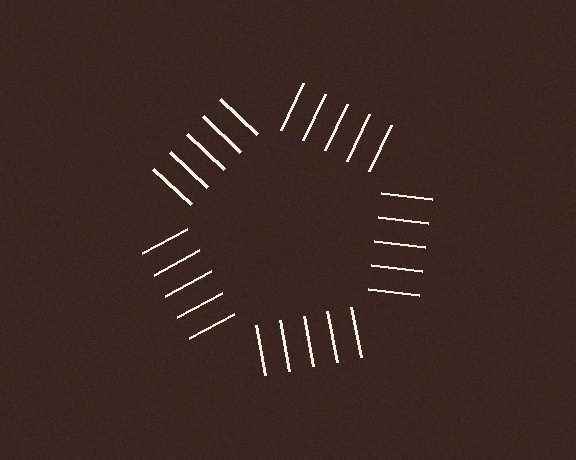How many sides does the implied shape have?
5 sides — the line-ends trace a pentagon.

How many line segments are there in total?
25 — 5 along each of the 5 edges.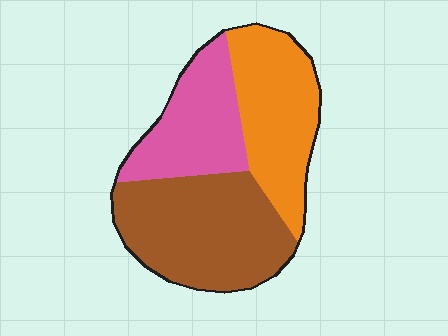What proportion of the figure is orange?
Orange covers roughly 30% of the figure.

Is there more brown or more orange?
Brown.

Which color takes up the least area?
Pink, at roughly 25%.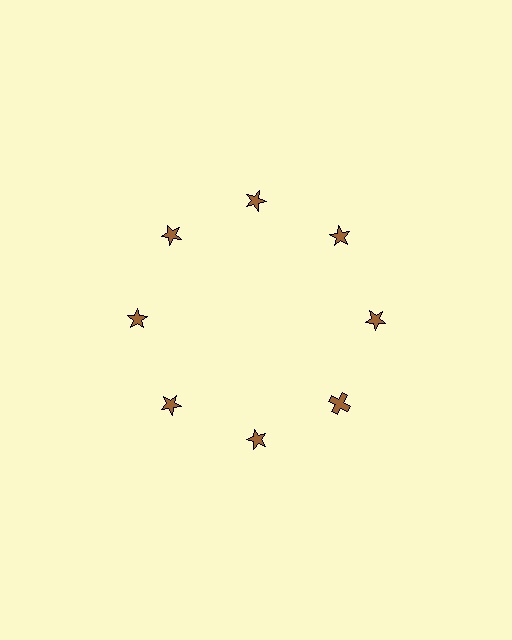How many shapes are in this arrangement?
There are 8 shapes arranged in a ring pattern.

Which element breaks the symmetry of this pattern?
The brown cross at roughly the 4 o'clock position breaks the symmetry. All other shapes are brown stars.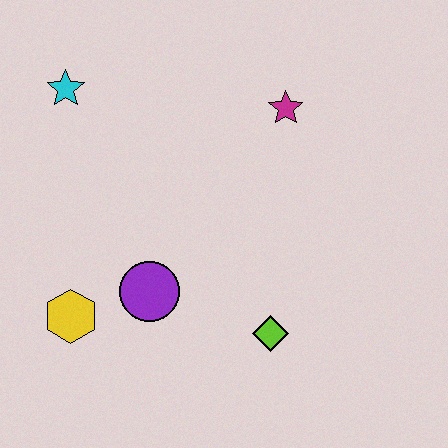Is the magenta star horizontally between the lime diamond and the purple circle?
No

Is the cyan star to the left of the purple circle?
Yes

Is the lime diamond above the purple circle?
No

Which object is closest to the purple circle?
The yellow hexagon is closest to the purple circle.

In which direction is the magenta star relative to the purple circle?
The magenta star is above the purple circle.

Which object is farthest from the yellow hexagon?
The magenta star is farthest from the yellow hexagon.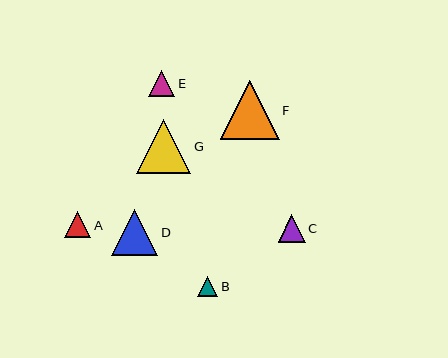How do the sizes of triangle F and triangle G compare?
Triangle F and triangle G are approximately the same size.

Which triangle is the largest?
Triangle F is the largest with a size of approximately 59 pixels.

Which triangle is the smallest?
Triangle B is the smallest with a size of approximately 20 pixels.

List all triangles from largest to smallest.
From largest to smallest: F, G, D, C, A, E, B.